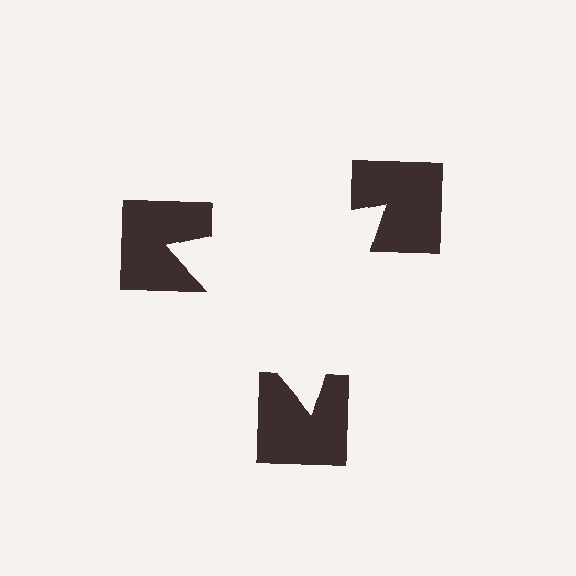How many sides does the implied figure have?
3 sides.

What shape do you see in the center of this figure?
An illusory triangle — its edges are inferred from the aligned wedge cuts in the notched squares, not physically drawn.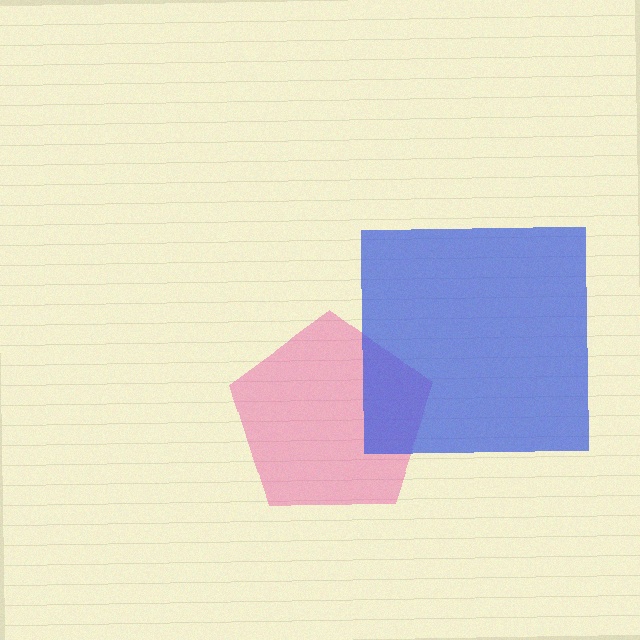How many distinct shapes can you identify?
There are 2 distinct shapes: a pink pentagon, a blue square.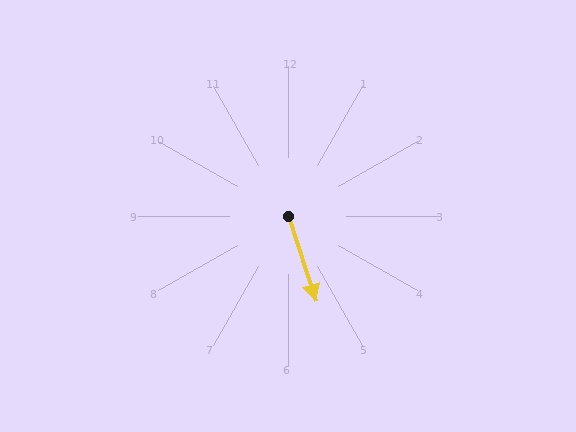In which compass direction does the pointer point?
South.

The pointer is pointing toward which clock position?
Roughly 5 o'clock.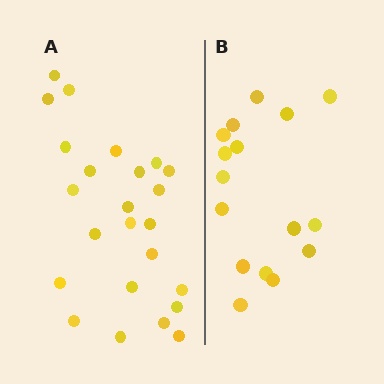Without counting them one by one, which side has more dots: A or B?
Region A (the left region) has more dots.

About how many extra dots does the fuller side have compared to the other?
Region A has roughly 8 or so more dots than region B.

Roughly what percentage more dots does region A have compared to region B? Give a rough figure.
About 50% more.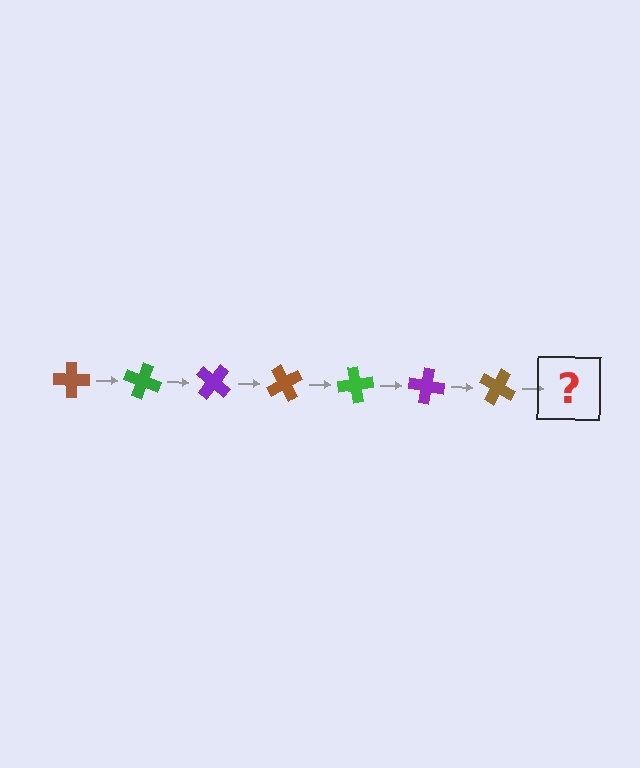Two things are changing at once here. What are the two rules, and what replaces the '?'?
The two rules are that it rotates 20 degrees each step and the color cycles through brown, green, and purple. The '?' should be a green cross, rotated 140 degrees from the start.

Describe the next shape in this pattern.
It should be a green cross, rotated 140 degrees from the start.